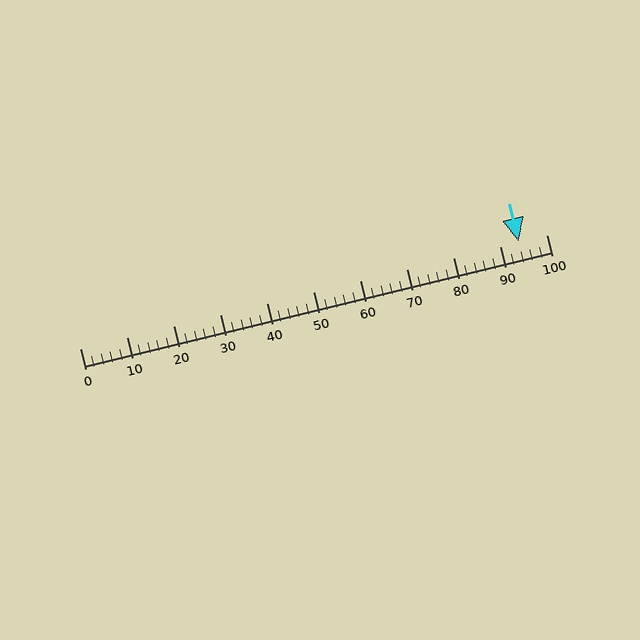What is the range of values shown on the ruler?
The ruler shows values from 0 to 100.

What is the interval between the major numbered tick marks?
The major tick marks are spaced 10 units apart.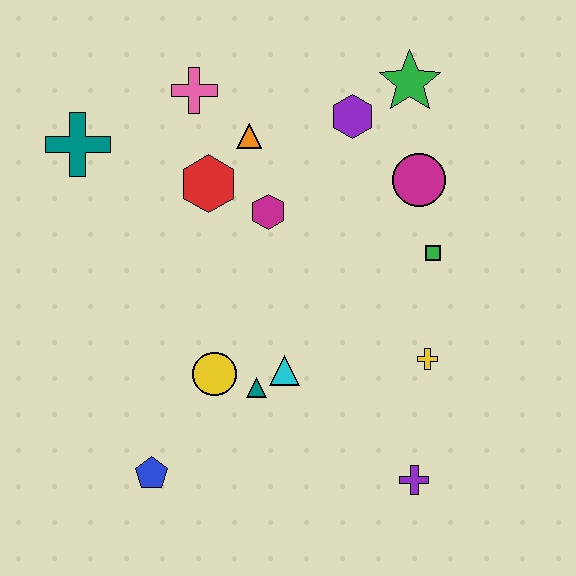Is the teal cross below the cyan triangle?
No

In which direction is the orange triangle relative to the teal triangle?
The orange triangle is above the teal triangle.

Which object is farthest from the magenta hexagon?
The purple cross is farthest from the magenta hexagon.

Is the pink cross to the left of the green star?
Yes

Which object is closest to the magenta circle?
The green square is closest to the magenta circle.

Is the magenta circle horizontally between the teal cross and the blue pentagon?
No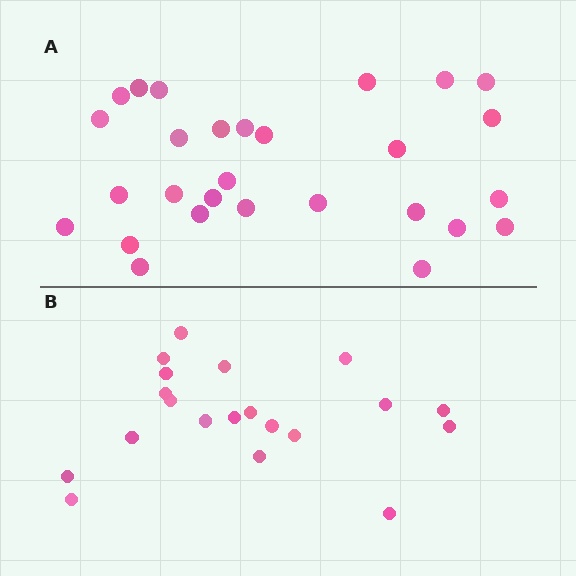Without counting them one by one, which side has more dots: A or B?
Region A (the top region) has more dots.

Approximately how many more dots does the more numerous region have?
Region A has roughly 8 or so more dots than region B.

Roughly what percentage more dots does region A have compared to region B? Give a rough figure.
About 40% more.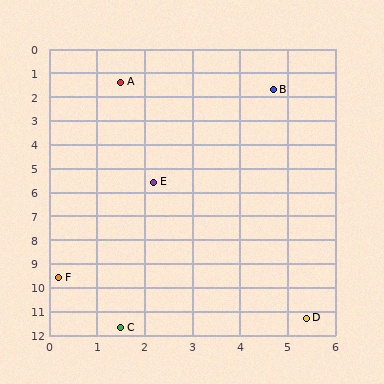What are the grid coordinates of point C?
Point C is at approximately (1.5, 11.7).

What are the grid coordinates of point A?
Point A is at approximately (1.5, 1.4).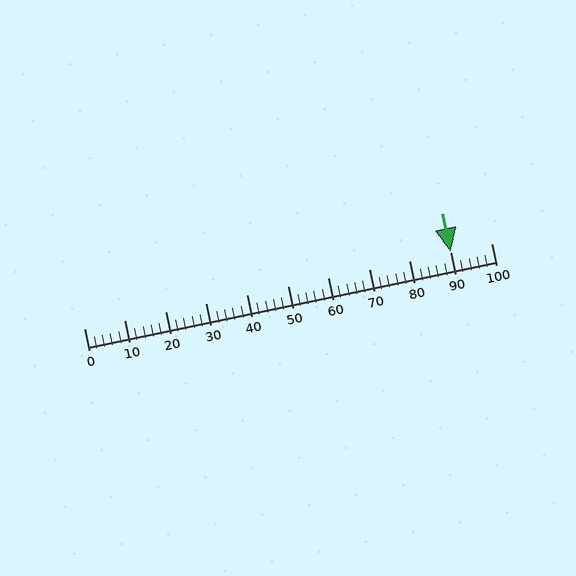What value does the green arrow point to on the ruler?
The green arrow points to approximately 90.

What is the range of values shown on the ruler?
The ruler shows values from 0 to 100.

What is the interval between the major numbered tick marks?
The major tick marks are spaced 10 units apart.